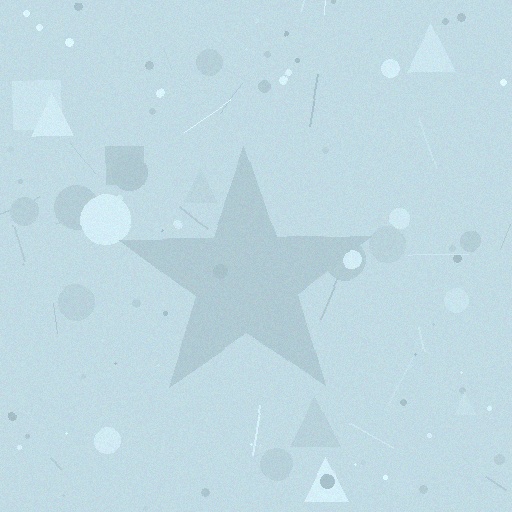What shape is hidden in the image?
A star is hidden in the image.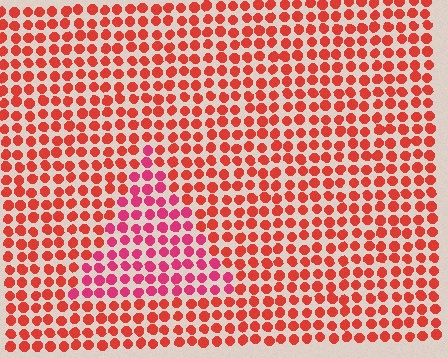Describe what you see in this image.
The image is filled with small red elements in a uniform arrangement. A triangle-shaped region is visible where the elements are tinted to a slightly different hue, forming a subtle color boundary.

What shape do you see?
I see a triangle.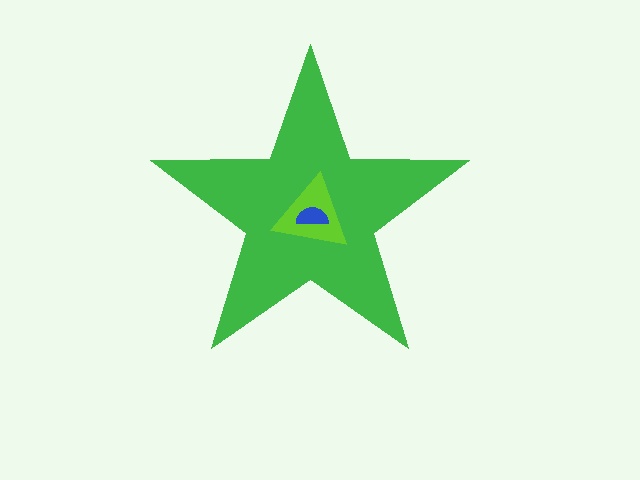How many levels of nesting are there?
3.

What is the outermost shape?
The green star.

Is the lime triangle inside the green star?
Yes.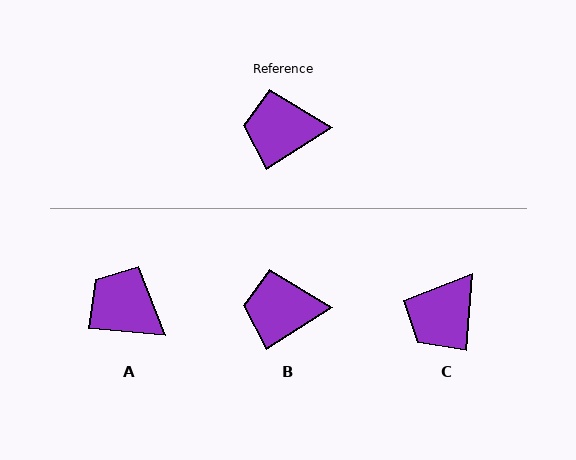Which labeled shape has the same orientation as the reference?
B.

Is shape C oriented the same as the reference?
No, it is off by about 53 degrees.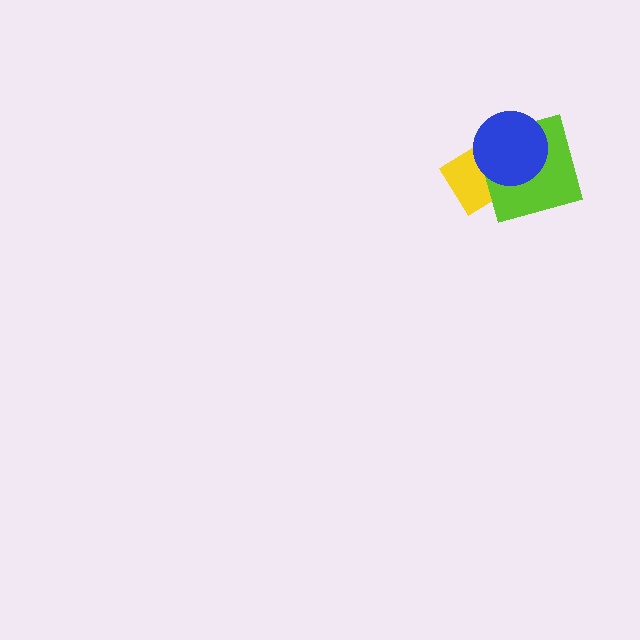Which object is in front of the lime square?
The blue circle is in front of the lime square.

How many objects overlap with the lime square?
2 objects overlap with the lime square.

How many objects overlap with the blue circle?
2 objects overlap with the blue circle.